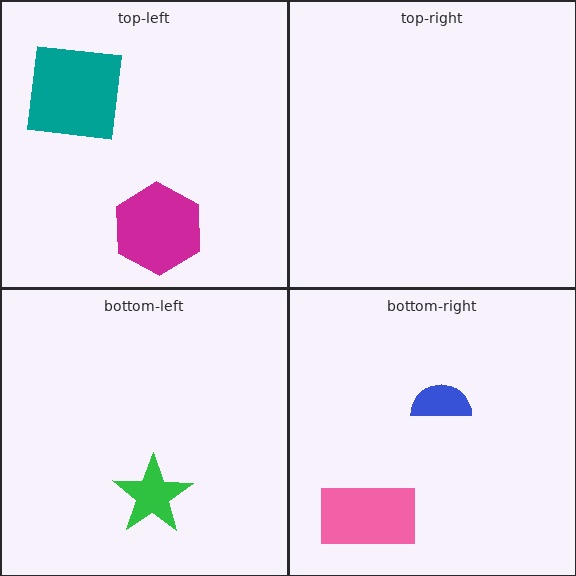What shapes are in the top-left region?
The magenta hexagon, the teal square.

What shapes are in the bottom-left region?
The green star.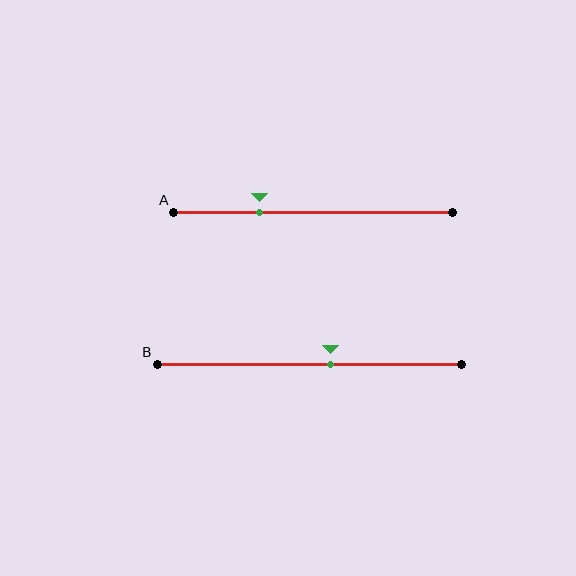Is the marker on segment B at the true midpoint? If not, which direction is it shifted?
No, the marker on segment B is shifted to the right by about 7% of the segment length.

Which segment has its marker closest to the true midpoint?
Segment B has its marker closest to the true midpoint.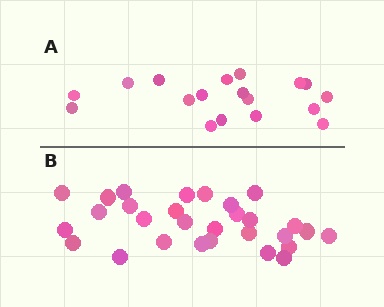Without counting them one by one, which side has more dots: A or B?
Region B (the bottom region) has more dots.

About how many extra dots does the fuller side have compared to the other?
Region B has roughly 12 or so more dots than region A.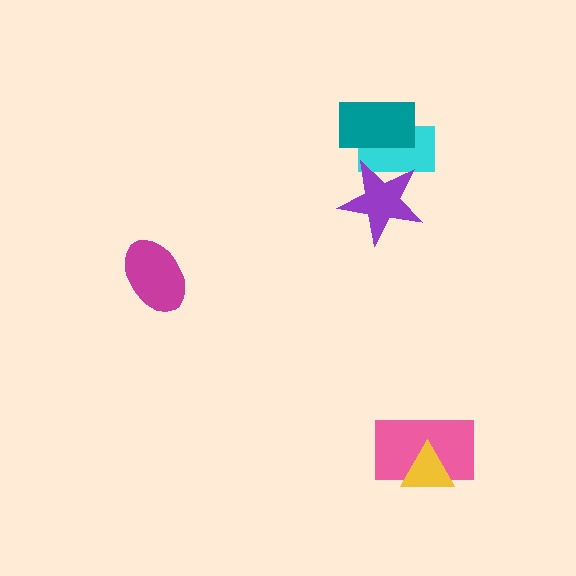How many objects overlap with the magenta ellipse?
0 objects overlap with the magenta ellipse.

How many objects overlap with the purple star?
1 object overlaps with the purple star.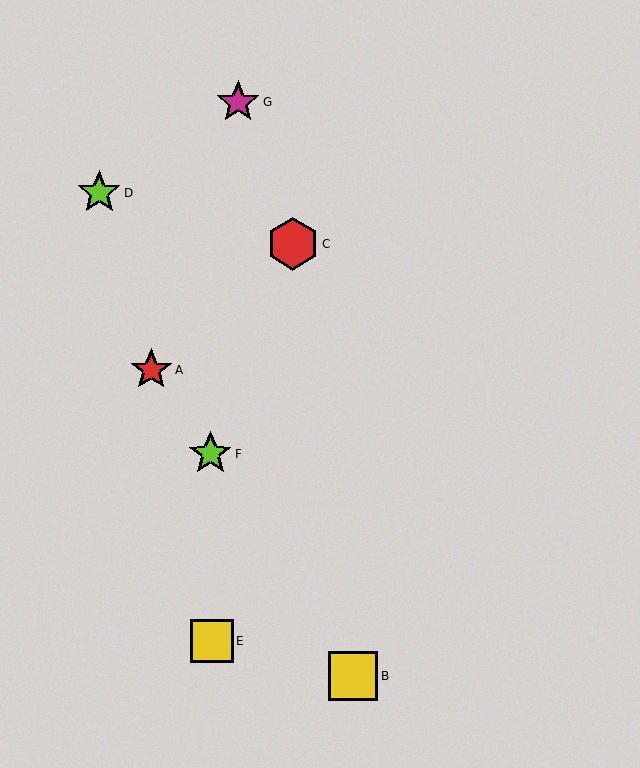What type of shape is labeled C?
Shape C is a red hexagon.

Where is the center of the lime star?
The center of the lime star is at (99, 193).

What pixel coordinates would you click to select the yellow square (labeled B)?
Click at (353, 676) to select the yellow square B.